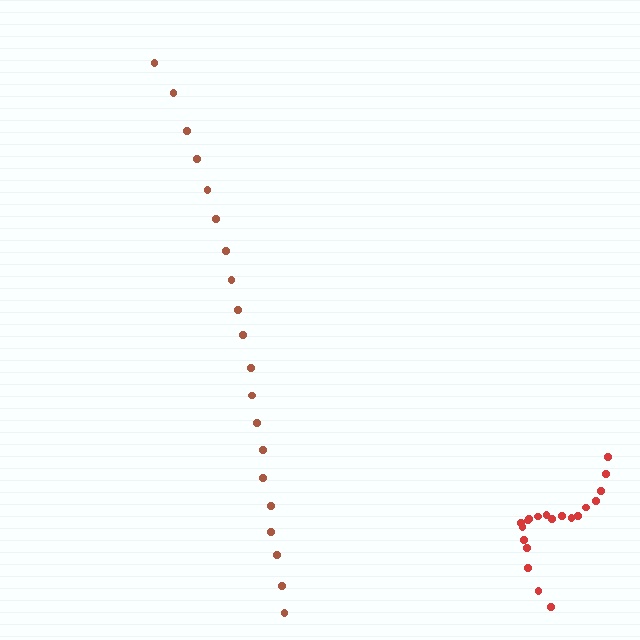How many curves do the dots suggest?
There are 2 distinct paths.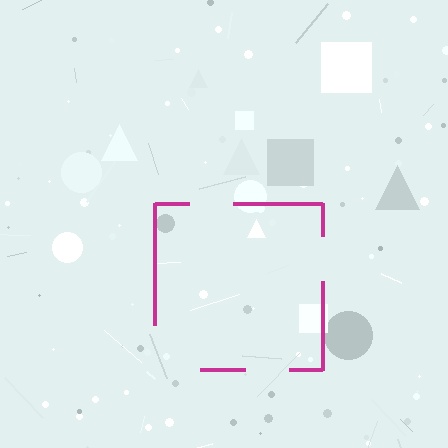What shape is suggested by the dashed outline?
The dashed outline suggests a square.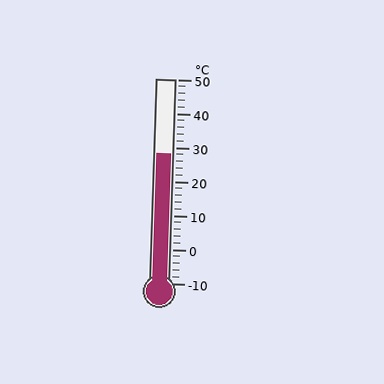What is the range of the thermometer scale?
The thermometer scale ranges from -10°C to 50°C.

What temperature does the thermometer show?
The thermometer shows approximately 28°C.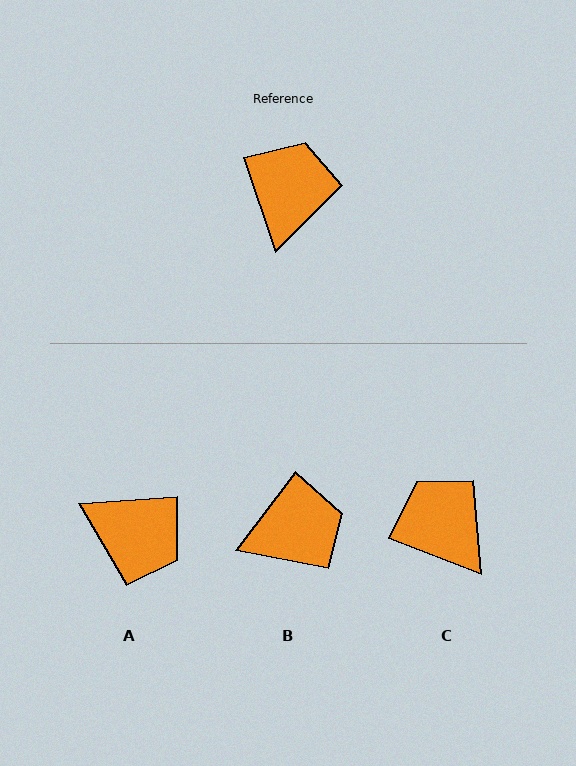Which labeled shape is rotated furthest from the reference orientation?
A, about 104 degrees away.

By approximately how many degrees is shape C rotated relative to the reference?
Approximately 50 degrees counter-clockwise.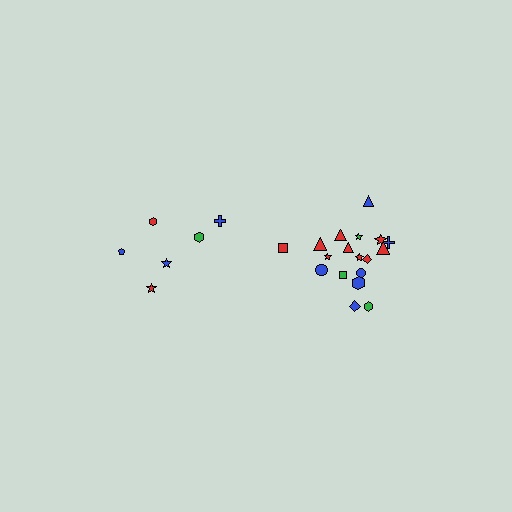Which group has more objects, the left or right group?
The right group.